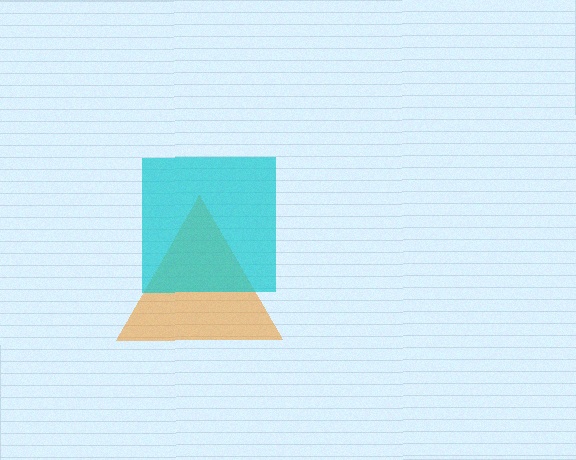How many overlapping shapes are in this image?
There are 2 overlapping shapes in the image.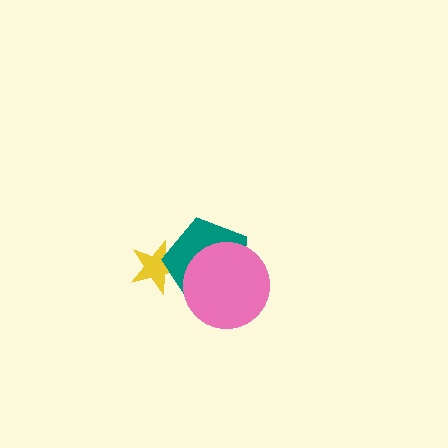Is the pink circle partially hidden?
No, no other shape covers it.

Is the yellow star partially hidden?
Yes, it is partially covered by another shape.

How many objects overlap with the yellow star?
1 object overlaps with the yellow star.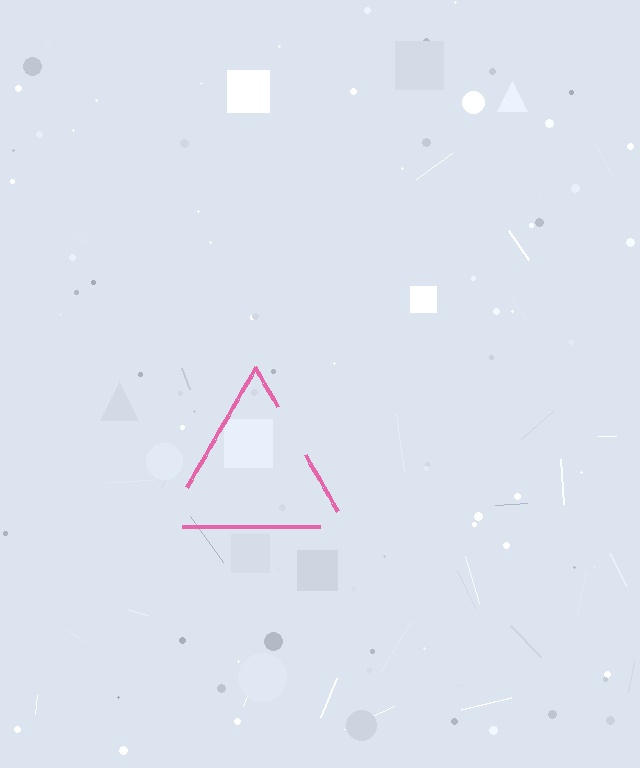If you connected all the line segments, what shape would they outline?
They would outline a triangle.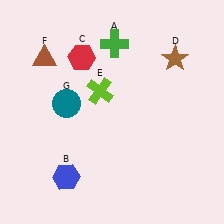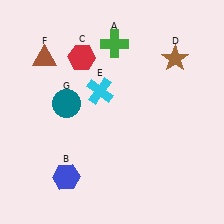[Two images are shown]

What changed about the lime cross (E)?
In Image 1, E is lime. In Image 2, it changed to cyan.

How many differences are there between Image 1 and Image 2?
There is 1 difference between the two images.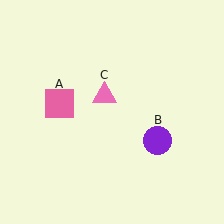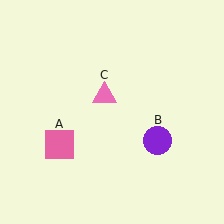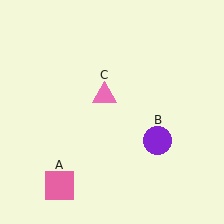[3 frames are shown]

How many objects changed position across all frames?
1 object changed position: pink square (object A).